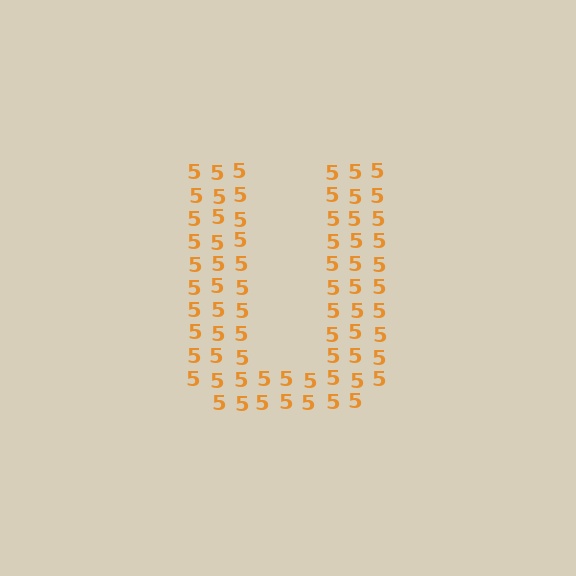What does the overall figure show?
The overall figure shows the letter U.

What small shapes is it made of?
It is made of small digit 5's.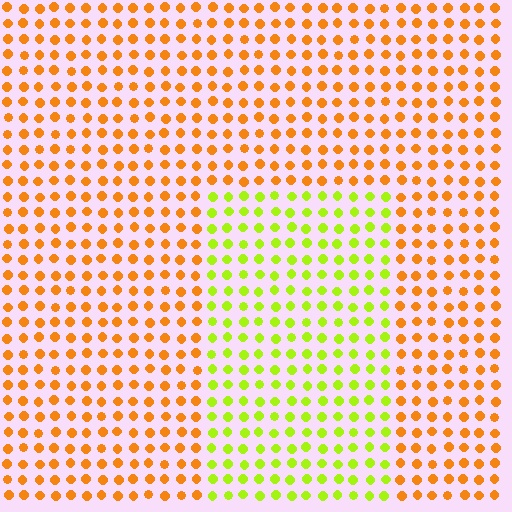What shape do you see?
I see a rectangle.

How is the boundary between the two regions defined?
The boundary is defined purely by a slight shift in hue (about 51 degrees). Spacing, size, and orientation are identical on both sides.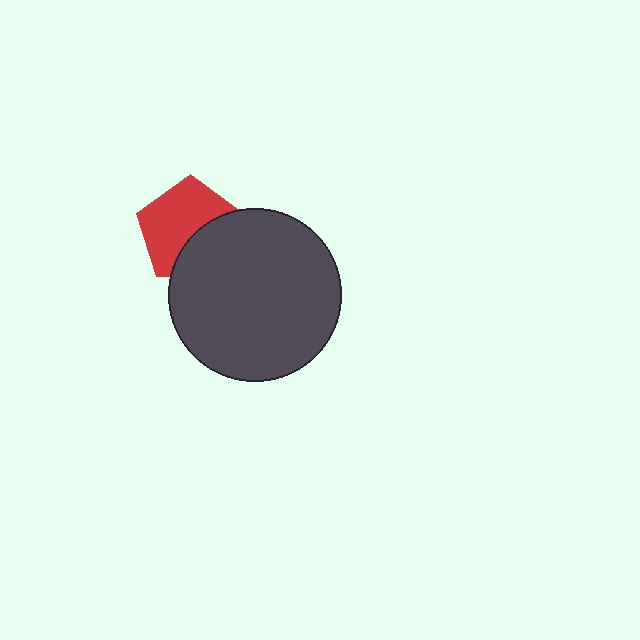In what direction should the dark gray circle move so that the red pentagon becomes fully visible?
The dark gray circle should move toward the lower-right. That is the shortest direction to clear the overlap and leave the red pentagon fully visible.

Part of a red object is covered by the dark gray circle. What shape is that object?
It is a pentagon.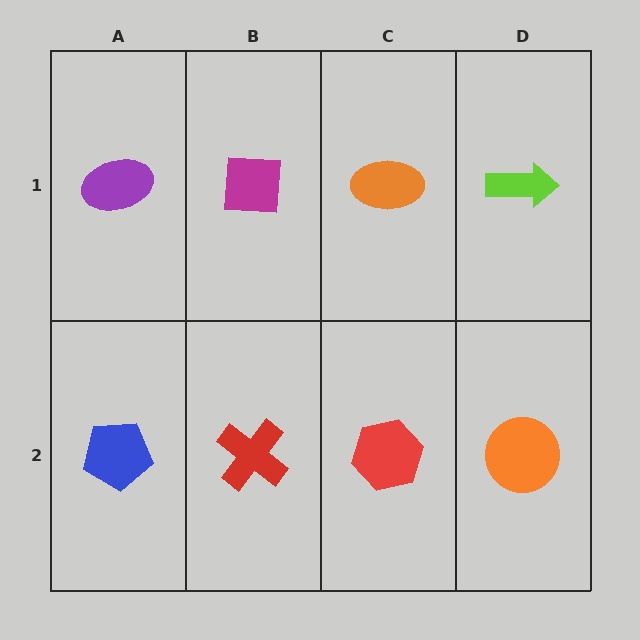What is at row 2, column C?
A red hexagon.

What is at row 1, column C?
An orange ellipse.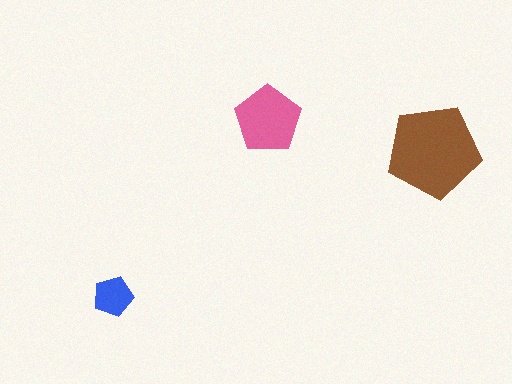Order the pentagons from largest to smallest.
the brown one, the pink one, the blue one.